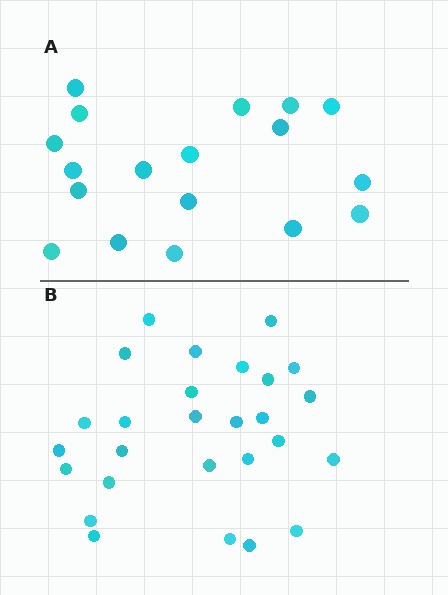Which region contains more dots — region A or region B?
Region B (the bottom region) has more dots.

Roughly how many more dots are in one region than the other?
Region B has roughly 8 or so more dots than region A.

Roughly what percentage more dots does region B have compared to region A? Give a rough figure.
About 50% more.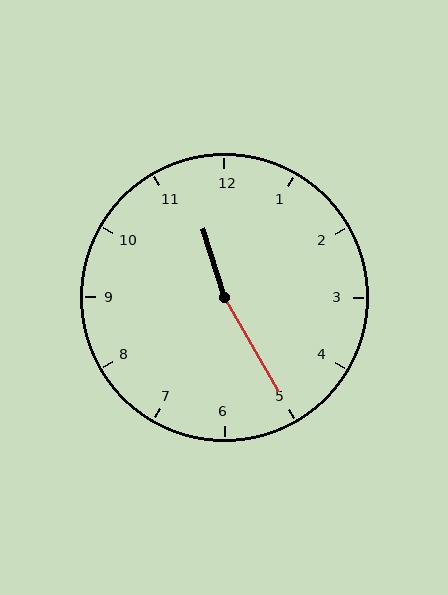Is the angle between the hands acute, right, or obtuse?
It is obtuse.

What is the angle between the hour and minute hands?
Approximately 168 degrees.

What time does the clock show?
11:25.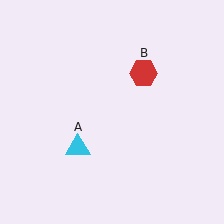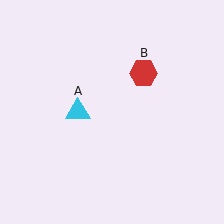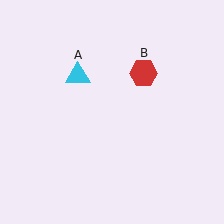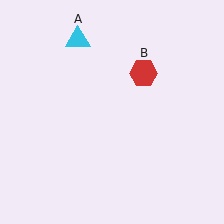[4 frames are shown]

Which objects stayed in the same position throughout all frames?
Red hexagon (object B) remained stationary.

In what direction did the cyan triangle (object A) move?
The cyan triangle (object A) moved up.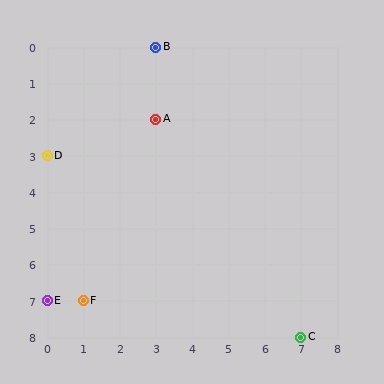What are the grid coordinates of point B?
Point B is at grid coordinates (3, 0).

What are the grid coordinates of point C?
Point C is at grid coordinates (7, 8).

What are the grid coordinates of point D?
Point D is at grid coordinates (0, 3).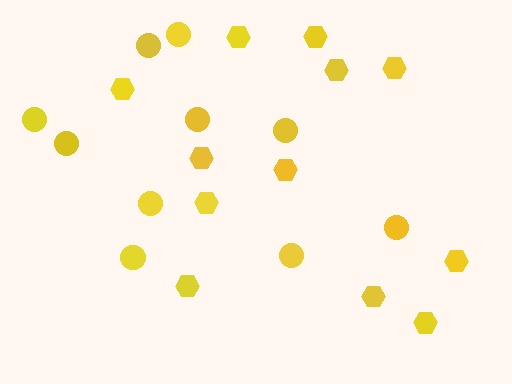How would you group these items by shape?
There are 2 groups: one group of hexagons (12) and one group of circles (10).